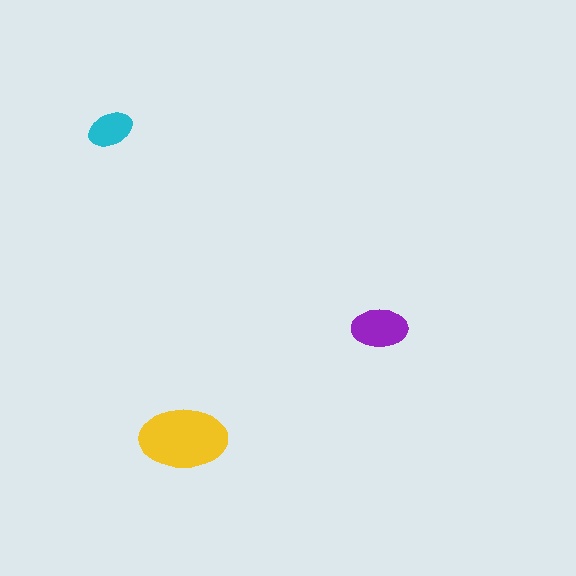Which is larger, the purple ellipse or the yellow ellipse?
The yellow one.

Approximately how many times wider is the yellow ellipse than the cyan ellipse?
About 2 times wider.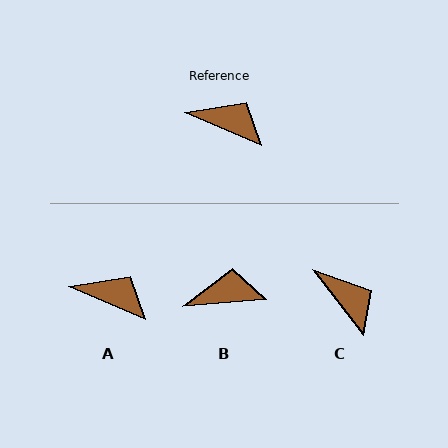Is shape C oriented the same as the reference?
No, it is off by about 29 degrees.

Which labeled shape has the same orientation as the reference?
A.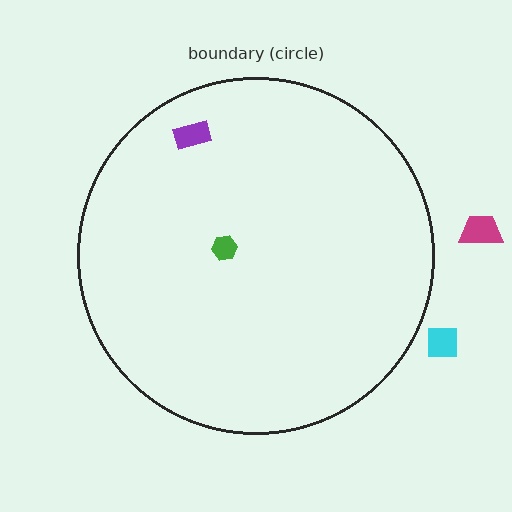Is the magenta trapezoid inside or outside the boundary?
Outside.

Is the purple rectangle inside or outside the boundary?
Inside.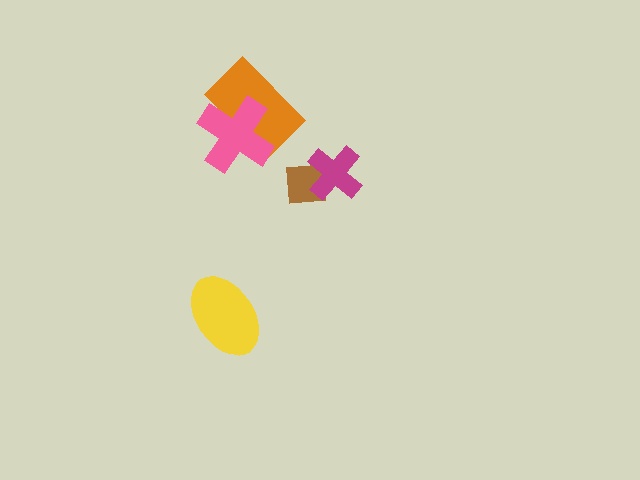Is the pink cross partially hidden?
No, no other shape covers it.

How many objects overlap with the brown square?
1 object overlaps with the brown square.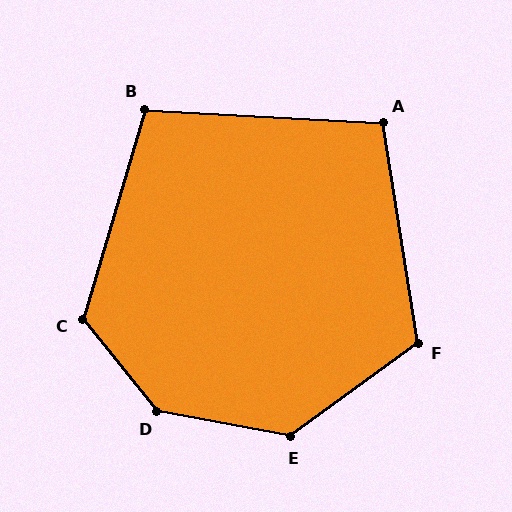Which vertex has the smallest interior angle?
A, at approximately 102 degrees.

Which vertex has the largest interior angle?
D, at approximately 140 degrees.